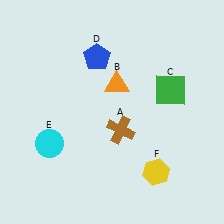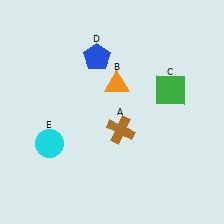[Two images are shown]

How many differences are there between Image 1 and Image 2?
There is 1 difference between the two images.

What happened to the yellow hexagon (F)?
The yellow hexagon (F) was removed in Image 2. It was in the bottom-right area of Image 1.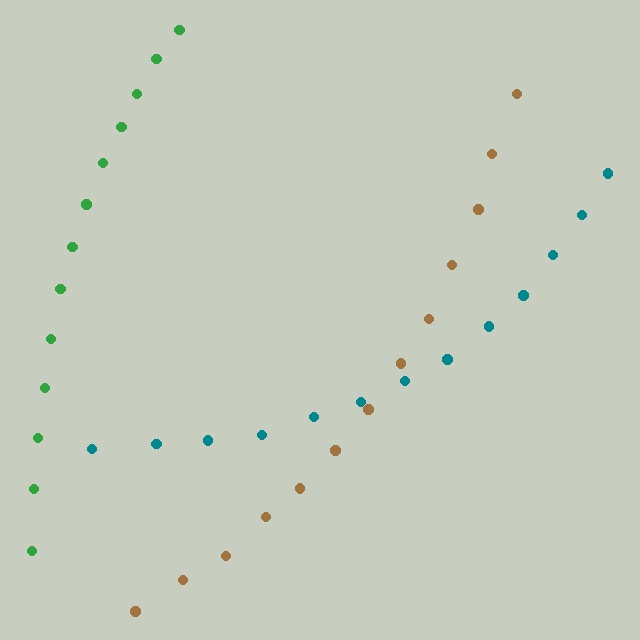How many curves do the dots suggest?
There are 3 distinct paths.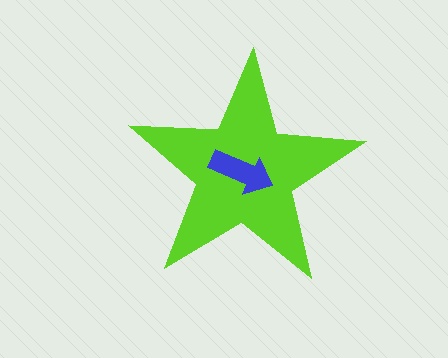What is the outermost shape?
The lime star.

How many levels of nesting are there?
2.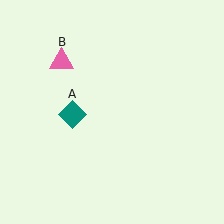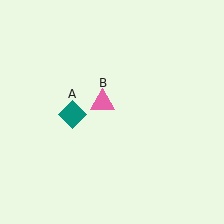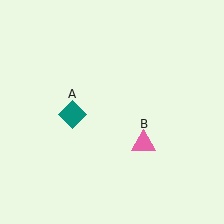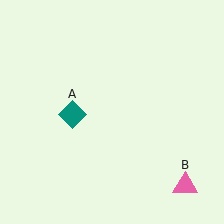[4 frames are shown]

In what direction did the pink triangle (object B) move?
The pink triangle (object B) moved down and to the right.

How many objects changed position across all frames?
1 object changed position: pink triangle (object B).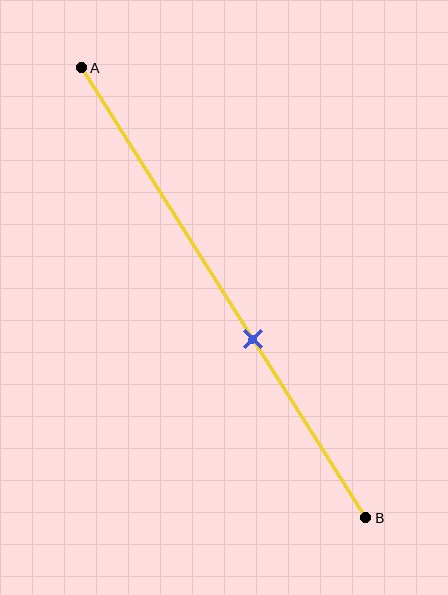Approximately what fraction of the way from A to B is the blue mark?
The blue mark is approximately 60% of the way from A to B.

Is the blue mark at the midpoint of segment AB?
No, the mark is at about 60% from A, not at the 50% midpoint.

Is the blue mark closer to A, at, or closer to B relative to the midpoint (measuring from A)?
The blue mark is closer to point B than the midpoint of segment AB.